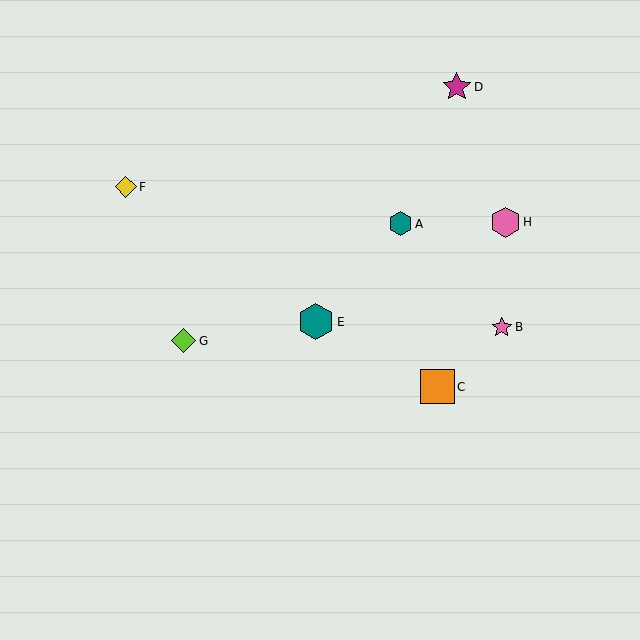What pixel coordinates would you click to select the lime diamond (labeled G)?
Click at (184, 341) to select the lime diamond G.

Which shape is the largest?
The teal hexagon (labeled E) is the largest.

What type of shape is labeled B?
Shape B is a pink star.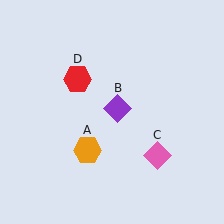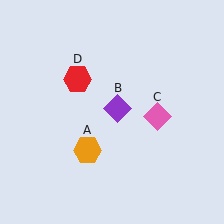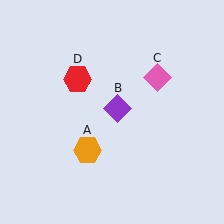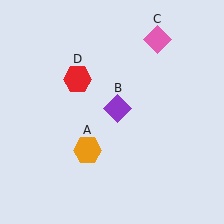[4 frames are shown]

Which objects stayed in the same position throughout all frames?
Orange hexagon (object A) and purple diamond (object B) and red hexagon (object D) remained stationary.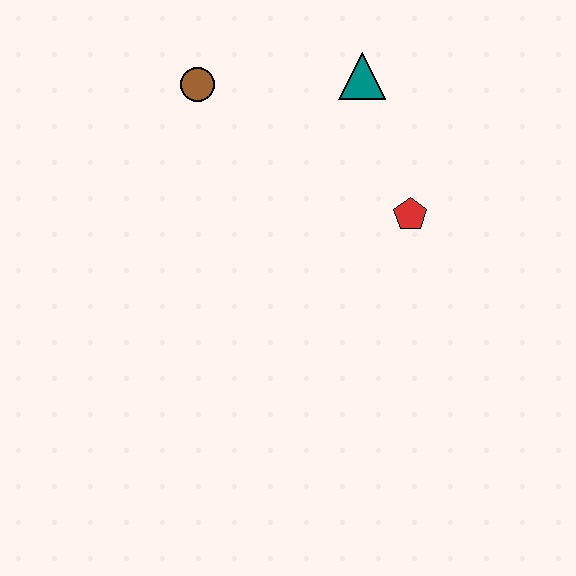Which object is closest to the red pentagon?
The teal triangle is closest to the red pentagon.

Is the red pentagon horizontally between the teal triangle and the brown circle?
No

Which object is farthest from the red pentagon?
The brown circle is farthest from the red pentagon.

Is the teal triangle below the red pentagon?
No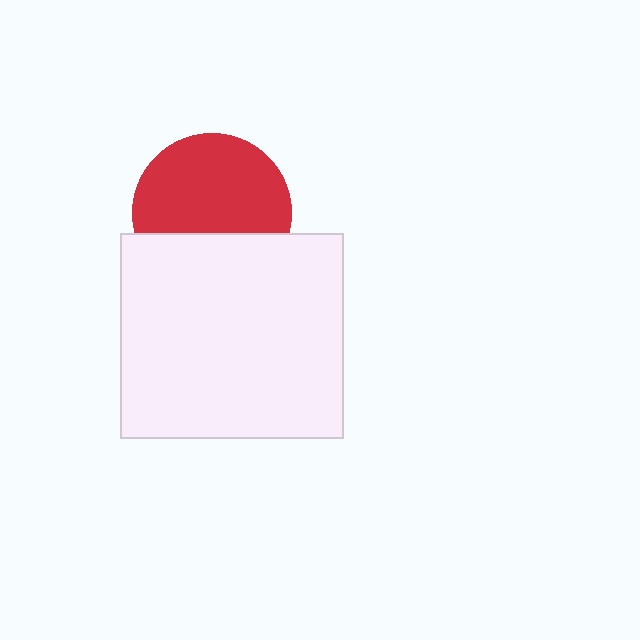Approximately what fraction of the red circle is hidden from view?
Roughly 34% of the red circle is hidden behind the white rectangle.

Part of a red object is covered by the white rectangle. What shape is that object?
It is a circle.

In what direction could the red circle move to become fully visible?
The red circle could move up. That would shift it out from behind the white rectangle entirely.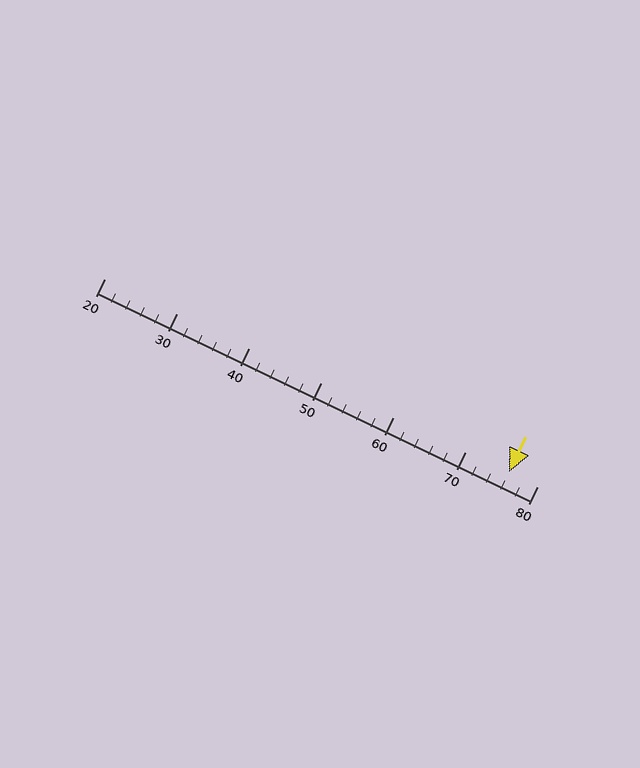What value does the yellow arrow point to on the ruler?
The yellow arrow points to approximately 76.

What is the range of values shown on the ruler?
The ruler shows values from 20 to 80.